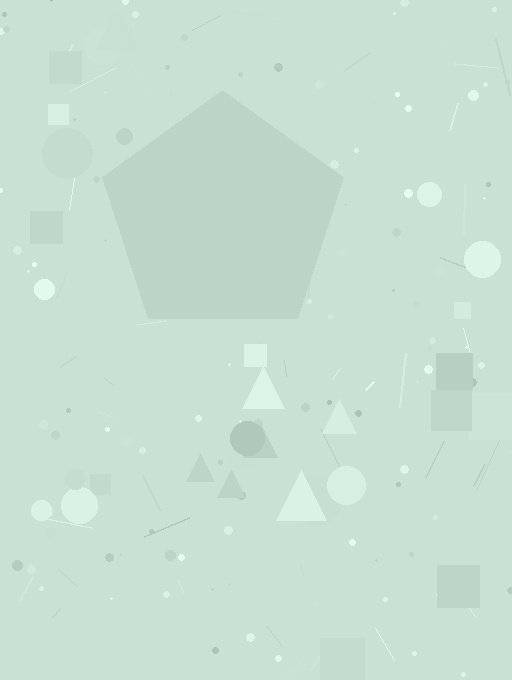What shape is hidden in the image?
A pentagon is hidden in the image.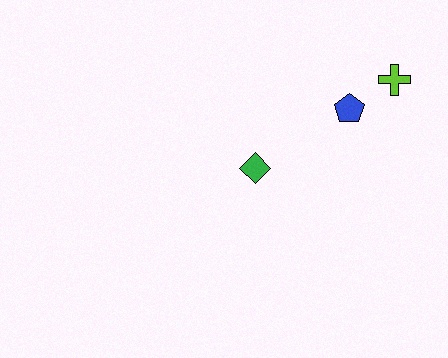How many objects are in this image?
There are 3 objects.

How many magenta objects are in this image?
There are no magenta objects.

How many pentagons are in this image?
There is 1 pentagon.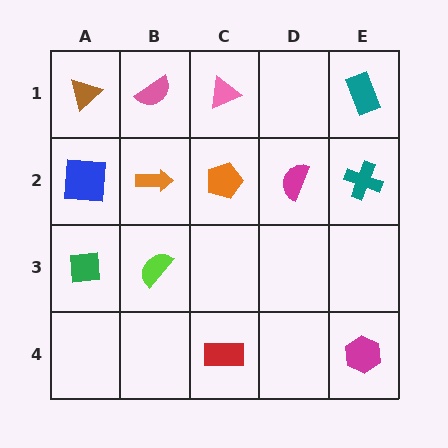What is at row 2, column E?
A teal cross.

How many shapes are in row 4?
2 shapes.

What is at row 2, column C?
An orange pentagon.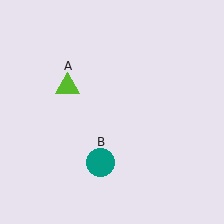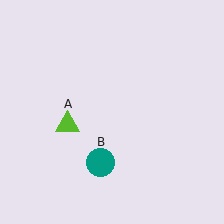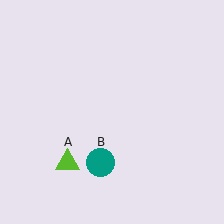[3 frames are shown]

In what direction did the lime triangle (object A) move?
The lime triangle (object A) moved down.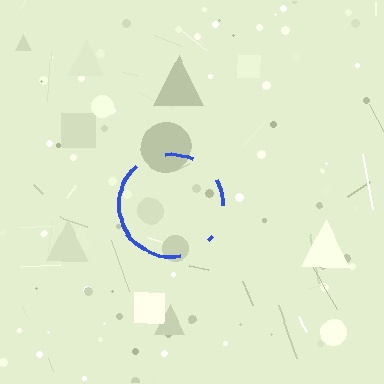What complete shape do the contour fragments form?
The contour fragments form a circle.